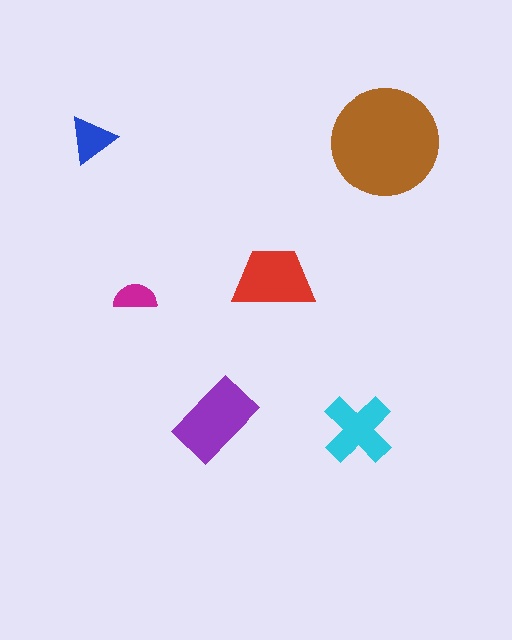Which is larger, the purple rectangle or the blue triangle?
The purple rectangle.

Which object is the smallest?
The magenta semicircle.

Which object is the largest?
The brown circle.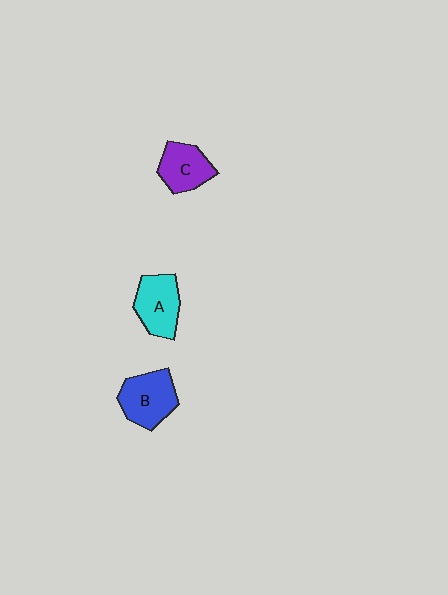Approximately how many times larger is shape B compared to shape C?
Approximately 1.2 times.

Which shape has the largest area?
Shape B (blue).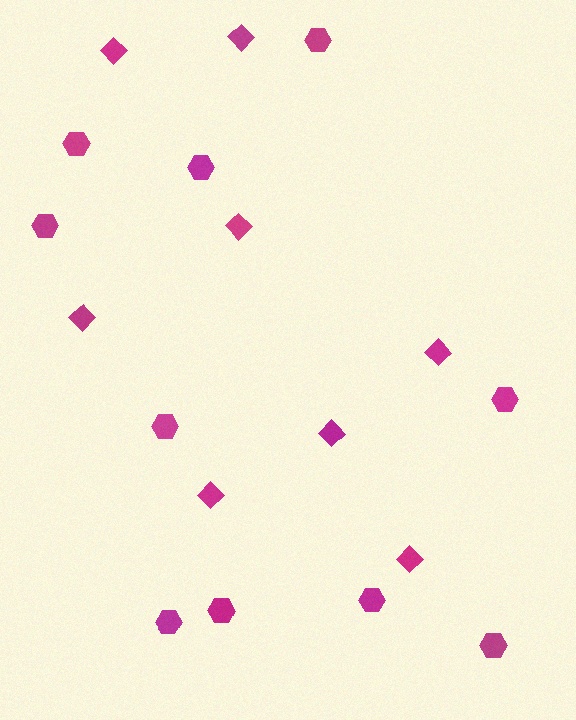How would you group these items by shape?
There are 2 groups: one group of diamonds (8) and one group of hexagons (10).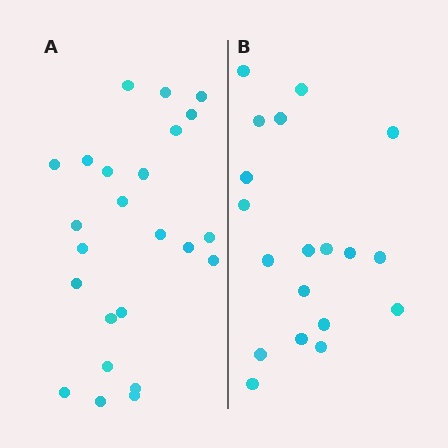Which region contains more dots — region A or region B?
Region A (the left region) has more dots.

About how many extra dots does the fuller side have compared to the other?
Region A has about 5 more dots than region B.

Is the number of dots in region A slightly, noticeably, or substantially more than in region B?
Region A has noticeably more, but not dramatically so. The ratio is roughly 1.3 to 1.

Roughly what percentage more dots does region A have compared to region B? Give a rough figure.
About 25% more.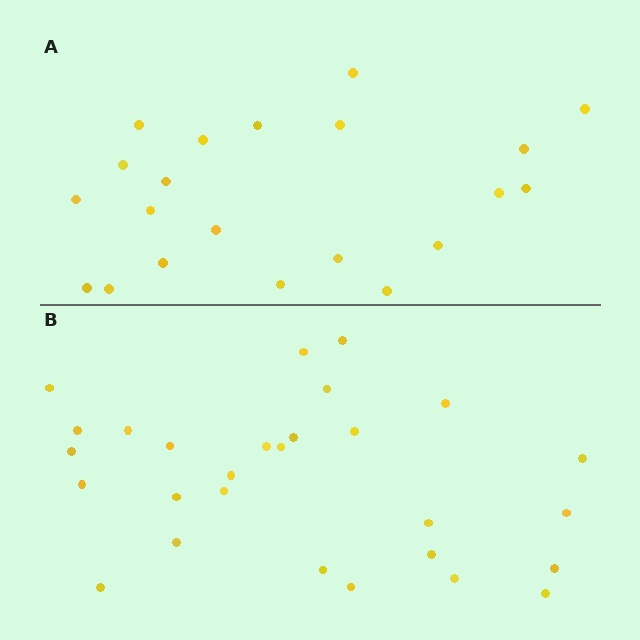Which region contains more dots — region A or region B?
Region B (the bottom region) has more dots.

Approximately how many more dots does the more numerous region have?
Region B has roughly 8 or so more dots than region A.